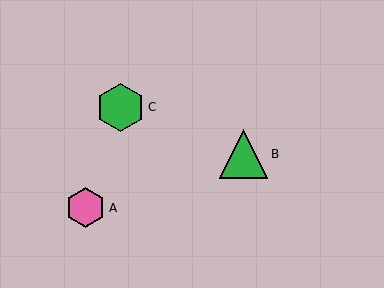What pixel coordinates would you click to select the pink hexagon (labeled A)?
Click at (86, 208) to select the pink hexagon A.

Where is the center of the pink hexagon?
The center of the pink hexagon is at (86, 208).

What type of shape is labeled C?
Shape C is a green hexagon.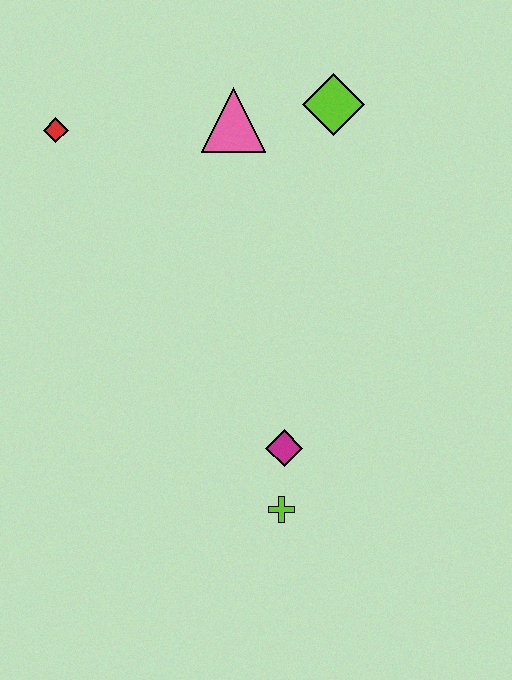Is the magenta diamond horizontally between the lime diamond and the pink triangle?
Yes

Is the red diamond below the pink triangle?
Yes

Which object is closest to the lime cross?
The magenta diamond is closest to the lime cross.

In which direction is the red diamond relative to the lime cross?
The red diamond is above the lime cross.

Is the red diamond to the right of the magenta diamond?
No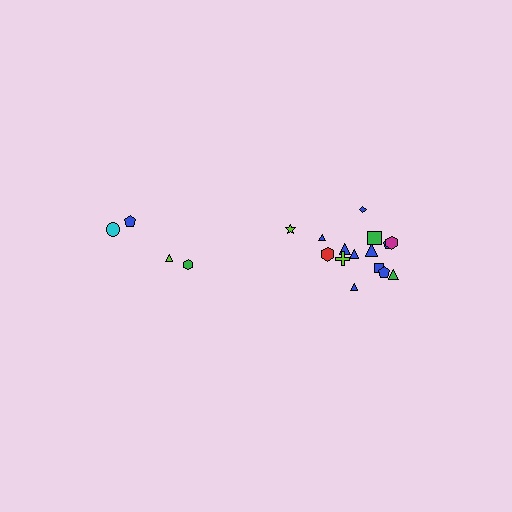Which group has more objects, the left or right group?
The right group.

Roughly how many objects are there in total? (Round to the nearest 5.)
Roughly 20 objects in total.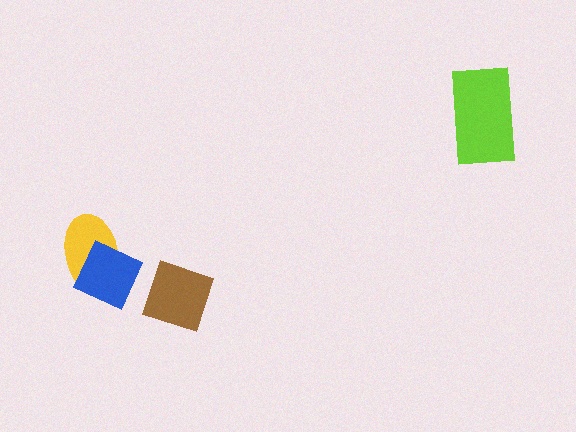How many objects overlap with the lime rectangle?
0 objects overlap with the lime rectangle.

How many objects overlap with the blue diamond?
1 object overlaps with the blue diamond.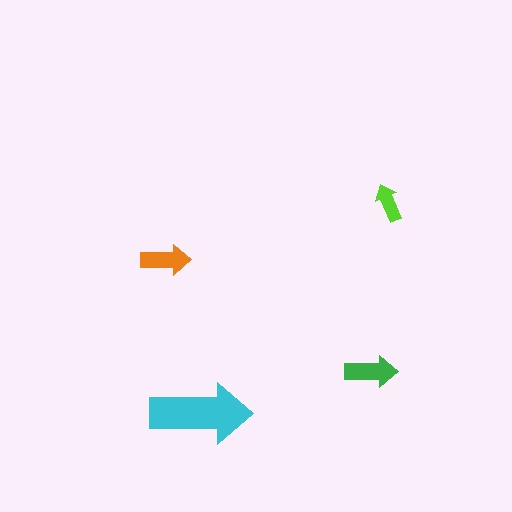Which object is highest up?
The lime arrow is topmost.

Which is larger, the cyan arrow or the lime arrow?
The cyan one.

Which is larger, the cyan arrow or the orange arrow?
The cyan one.